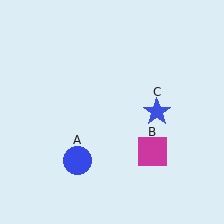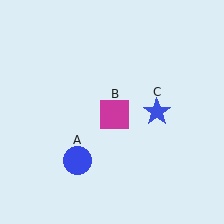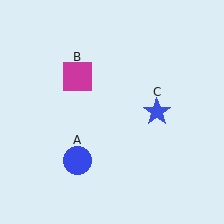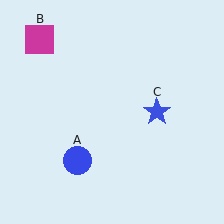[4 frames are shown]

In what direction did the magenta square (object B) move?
The magenta square (object B) moved up and to the left.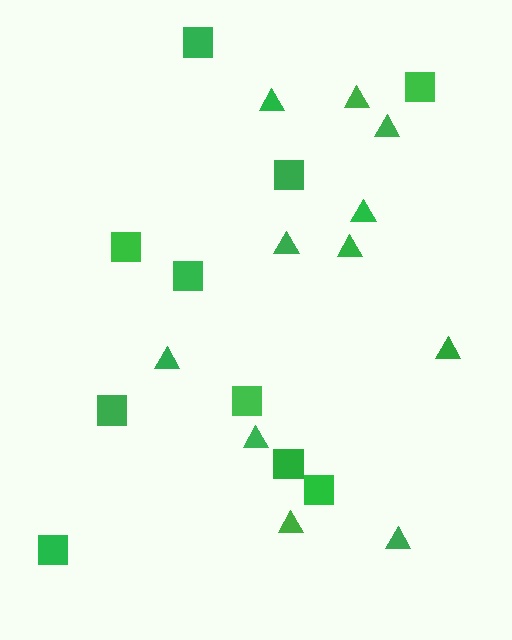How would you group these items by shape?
There are 2 groups: one group of squares (10) and one group of triangles (11).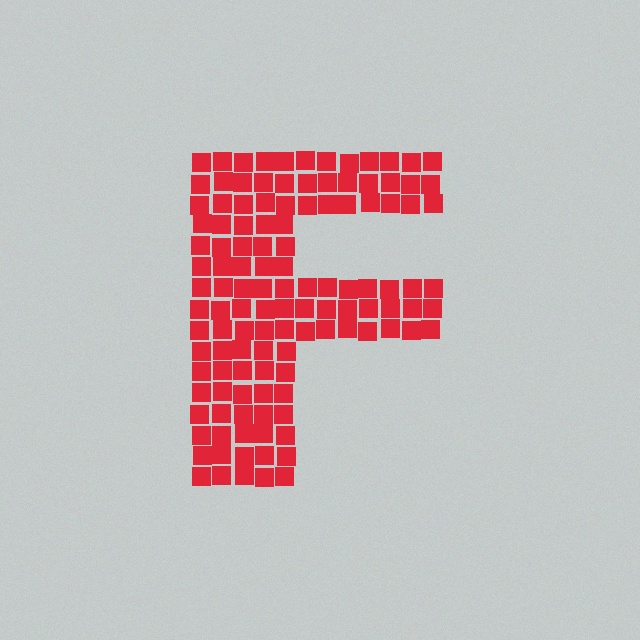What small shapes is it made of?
It is made of small squares.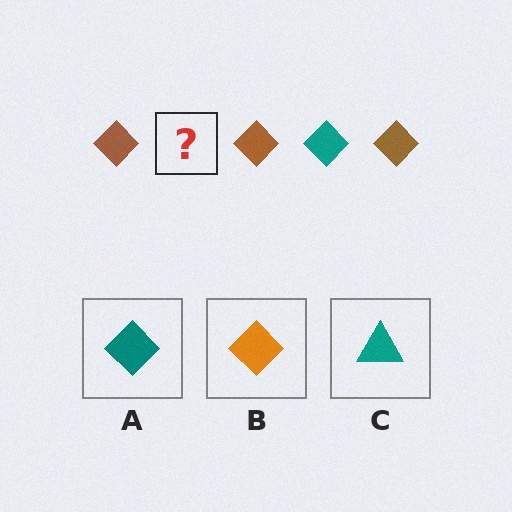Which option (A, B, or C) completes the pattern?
A.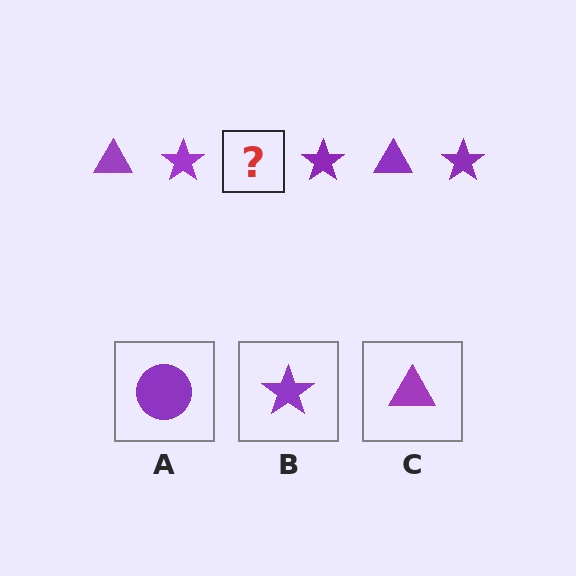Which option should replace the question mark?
Option C.